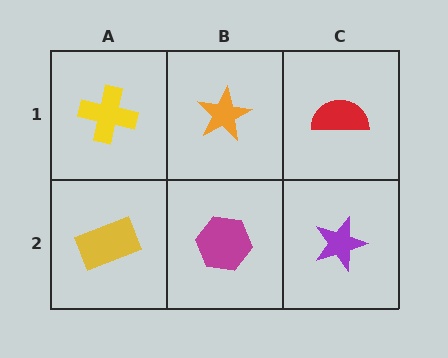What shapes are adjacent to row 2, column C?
A red semicircle (row 1, column C), a magenta hexagon (row 2, column B).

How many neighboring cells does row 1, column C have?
2.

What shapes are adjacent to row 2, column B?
An orange star (row 1, column B), a yellow rectangle (row 2, column A), a purple star (row 2, column C).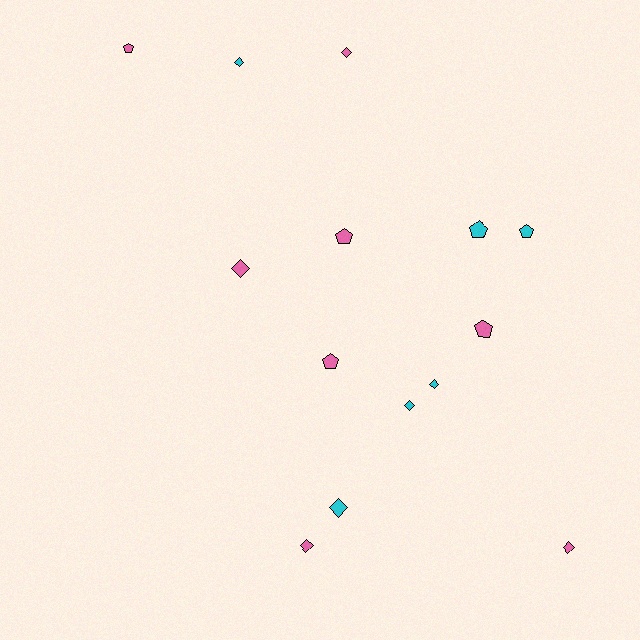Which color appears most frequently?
Pink, with 8 objects.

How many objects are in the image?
There are 14 objects.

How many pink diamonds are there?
There are 4 pink diamonds.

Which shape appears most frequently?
Diamond, with 8 objects.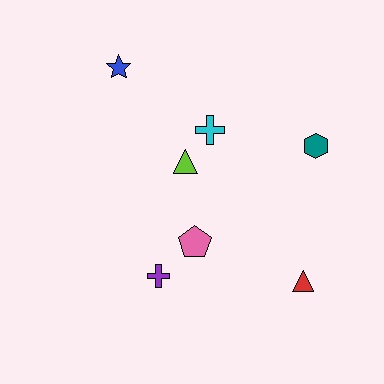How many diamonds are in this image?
There are no diamonds.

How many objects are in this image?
There are 7 objects.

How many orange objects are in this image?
There are no orange objects.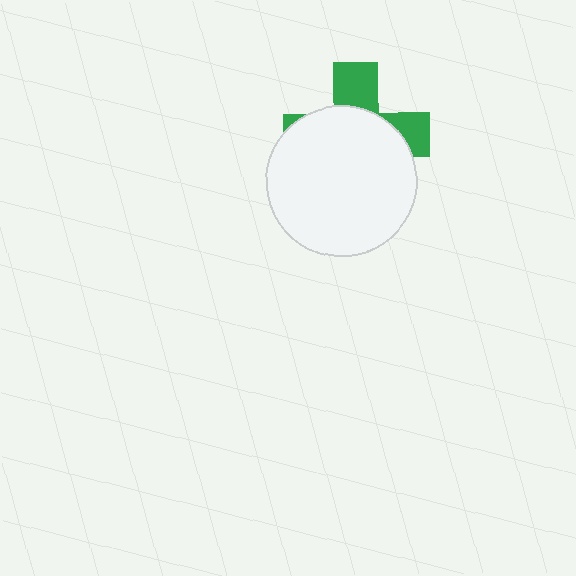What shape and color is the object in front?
The object in front is a white circle.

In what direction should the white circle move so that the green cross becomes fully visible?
The white circle should move down. That is the shortest direction to clear the overlap and leave the green cross fully visible.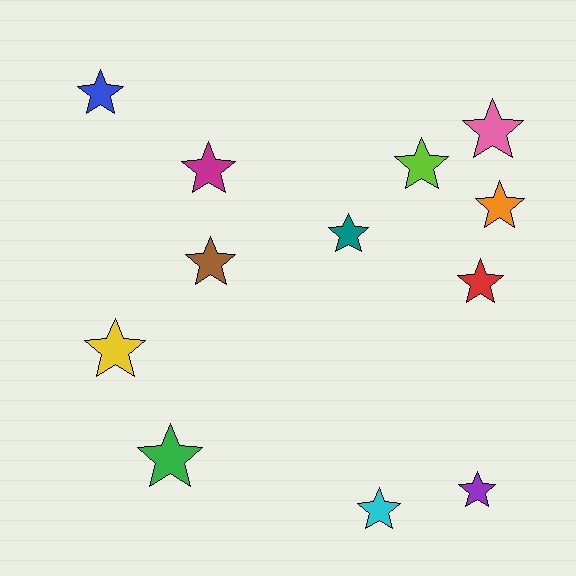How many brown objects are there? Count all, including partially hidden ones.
There is 1 brown object.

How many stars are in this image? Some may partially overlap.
There are 12 stars.